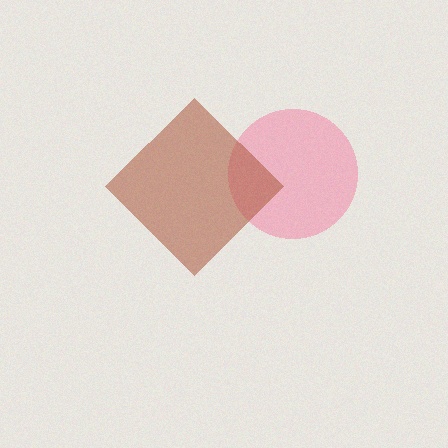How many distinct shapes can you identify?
There are 2 distinct shapes: a pink circle, a brown diamond.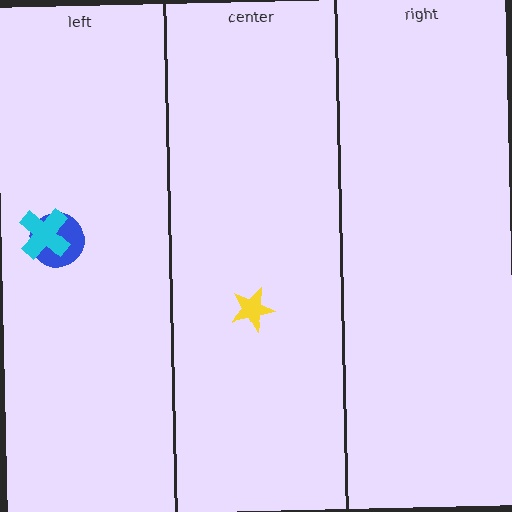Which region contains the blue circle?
The left region.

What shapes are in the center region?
The yellow star.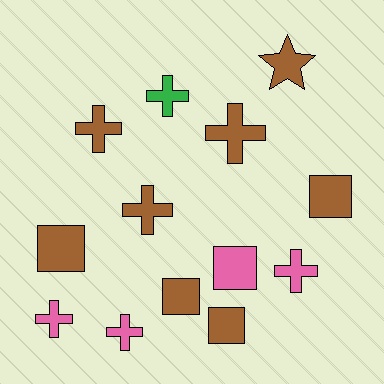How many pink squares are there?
There is 1 pink square.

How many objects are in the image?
There are 13 objects.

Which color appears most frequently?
Brown, with 8 objects.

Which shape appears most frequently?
Cross, with 7 objects.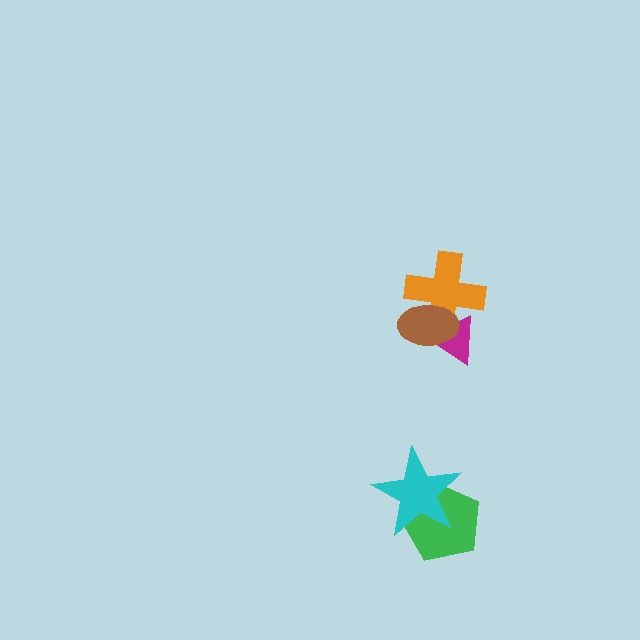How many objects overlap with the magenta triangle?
2 objects overlap with the magenta triangle.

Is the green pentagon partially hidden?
Yes, it is partially covered by another shape.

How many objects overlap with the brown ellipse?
2 objects overlap with the brown ellipse.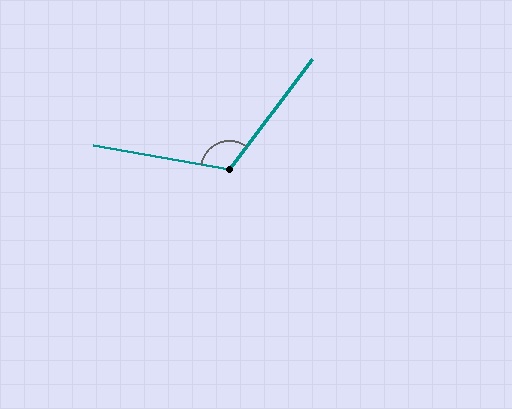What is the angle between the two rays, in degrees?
Approximately 117 degrees.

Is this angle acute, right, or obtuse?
It is obtuse.